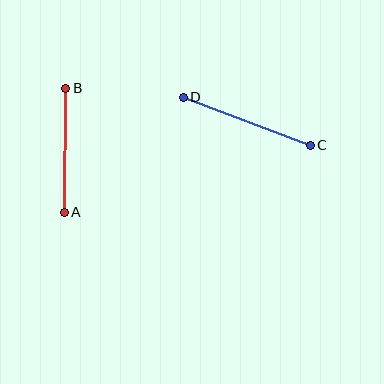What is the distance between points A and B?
The distance is approximately 124 pixels.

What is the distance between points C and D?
The distance is approximately 136 pixels.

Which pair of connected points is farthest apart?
Points C and D are farthest apart.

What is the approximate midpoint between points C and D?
The midpoint is at approximately (247, 121) pixels.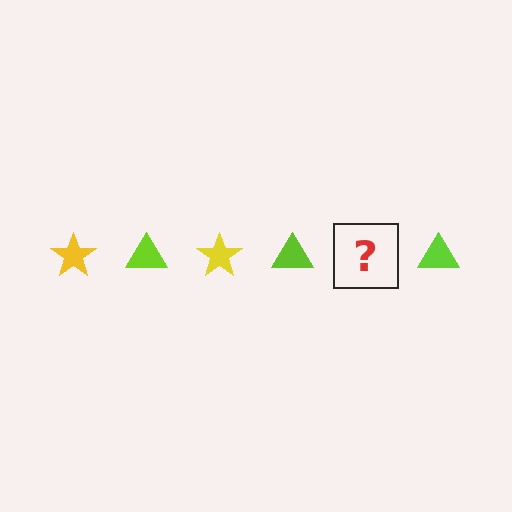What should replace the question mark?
The question mark should be replaced with a yellow star.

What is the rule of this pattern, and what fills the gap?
The rule is that the pattern alternates between yellow star and lime triangle. The gap should be filled with a yellow star.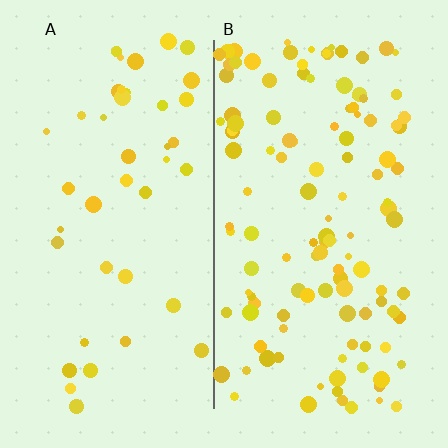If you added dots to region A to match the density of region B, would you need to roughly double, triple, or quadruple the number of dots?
Approximately triple.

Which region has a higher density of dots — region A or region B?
B (the right).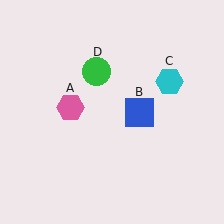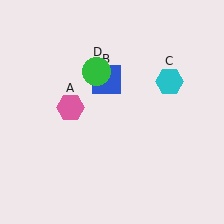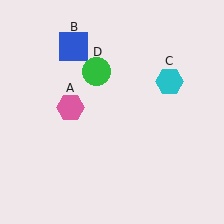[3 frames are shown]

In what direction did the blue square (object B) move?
The blue square (object B) moved up and to the left.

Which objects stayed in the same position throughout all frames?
Pink hexagon (object A) and cyan hexagon (object C) and green circle (object D) remained stationary.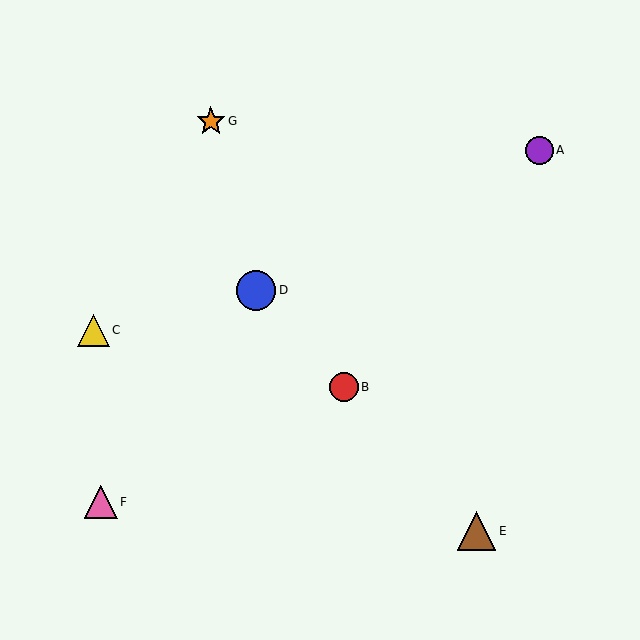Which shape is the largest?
The blue circle (labeled D) is the largest.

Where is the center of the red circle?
The center of the red circle is at (344, 387).